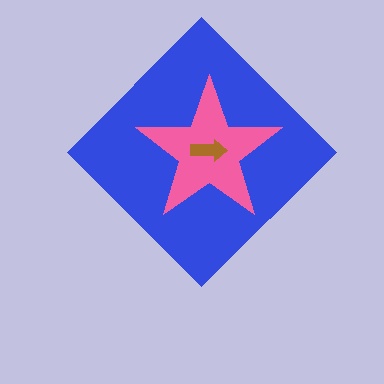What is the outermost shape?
The blue diamond.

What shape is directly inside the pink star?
The brown arrow.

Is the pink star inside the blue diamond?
Yes.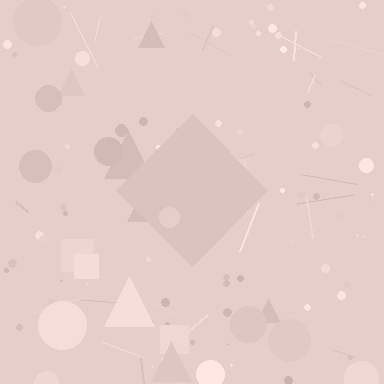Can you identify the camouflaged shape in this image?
The camouflaged shape is a diamond.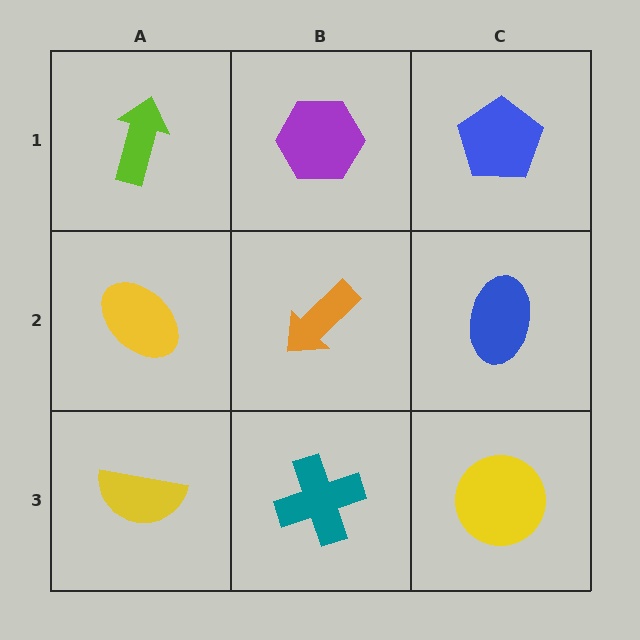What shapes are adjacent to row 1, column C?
A blue ellipse (row 2, column C), a purple hexagon (row 1, column B).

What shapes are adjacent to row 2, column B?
A purple hexagon (row 1, column B), a teal cross (row 3, column B), a yellow ellipse (row 2, column A), a blue ellipse (row 2, column C).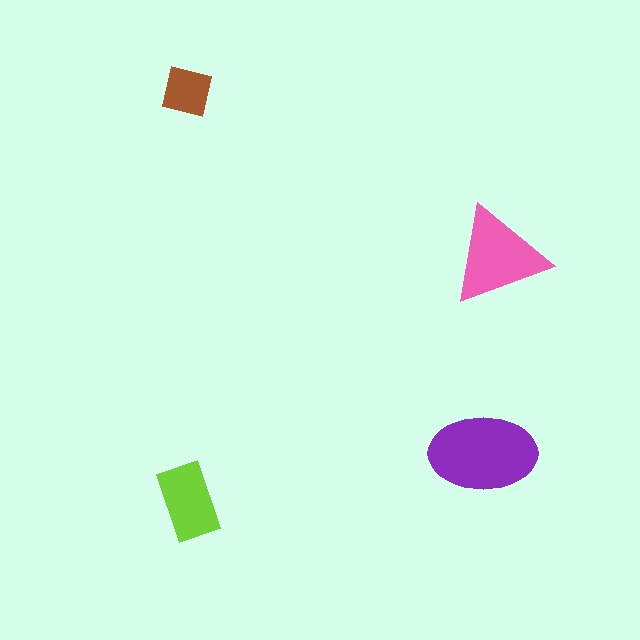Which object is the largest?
The purple ellipse.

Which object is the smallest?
The brown square.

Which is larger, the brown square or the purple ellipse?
The purple ellipse.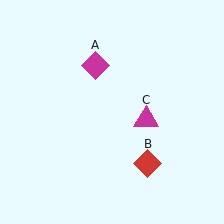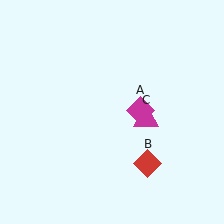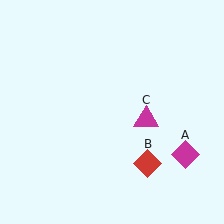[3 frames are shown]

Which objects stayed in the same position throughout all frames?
Red diamond (object B) and magenta triangle (object C) remained stationary.